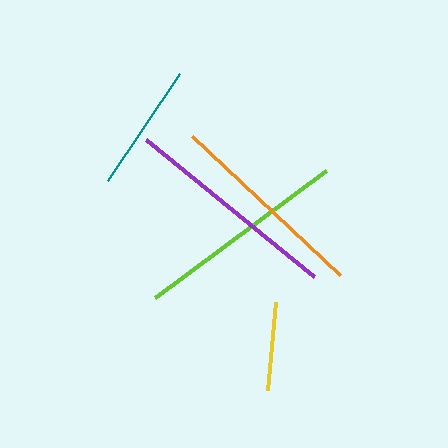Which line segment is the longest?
The purple line is the longest at approximately 216 pixels.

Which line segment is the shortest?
The yellow line is the shortest at approximately 88 pixels.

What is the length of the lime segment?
The lime segment is approximately 213 pixels long.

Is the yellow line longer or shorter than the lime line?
The lime line is longer than the yellow line.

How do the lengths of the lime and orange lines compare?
The lime and orange lines are approximately the same length.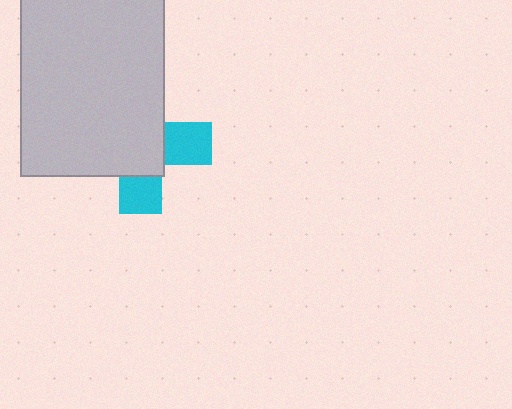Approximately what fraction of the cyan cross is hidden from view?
Roughly 66% of the cyan cross is hidden behind the light gray rectangle.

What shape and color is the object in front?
The object in front is a light gray rectangle.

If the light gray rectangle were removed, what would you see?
You would see the complete cyan cross.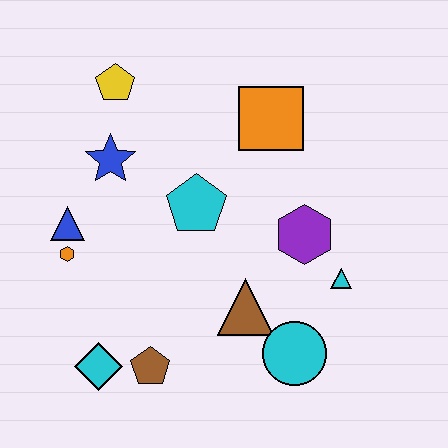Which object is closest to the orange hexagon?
The blue triangle is closest to the orange hexagon.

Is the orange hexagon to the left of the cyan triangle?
Yes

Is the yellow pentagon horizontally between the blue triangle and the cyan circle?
Yes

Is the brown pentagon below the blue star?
Yes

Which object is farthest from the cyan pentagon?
The cyan diamond is farthest from the cyan pentagon.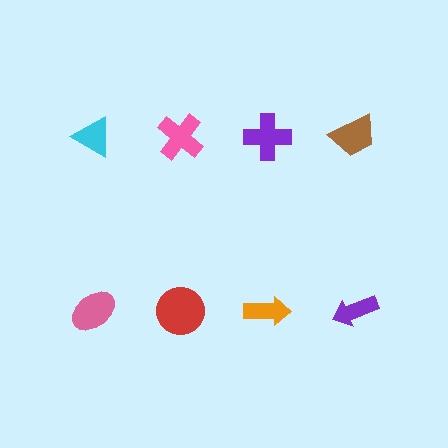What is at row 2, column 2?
A red circle.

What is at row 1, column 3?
A purple cross.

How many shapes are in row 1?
4 shapes.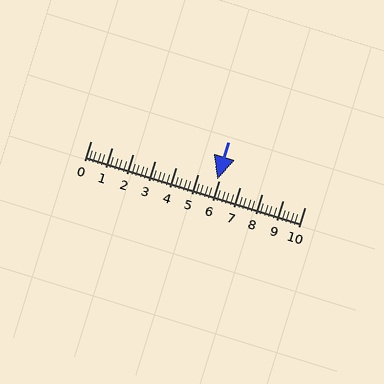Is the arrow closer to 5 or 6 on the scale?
The arrow is closer to 6.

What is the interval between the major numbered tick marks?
The major tick marks are spaced 1 units apart.